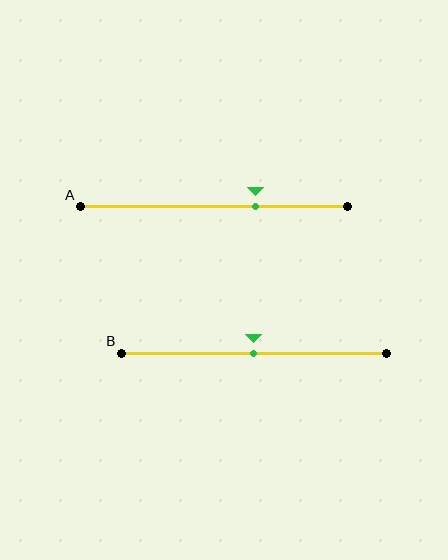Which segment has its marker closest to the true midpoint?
Segment B has its marker closest to the true midpoint.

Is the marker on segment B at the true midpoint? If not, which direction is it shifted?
Yes, the marker on segment B is at the true midpoint.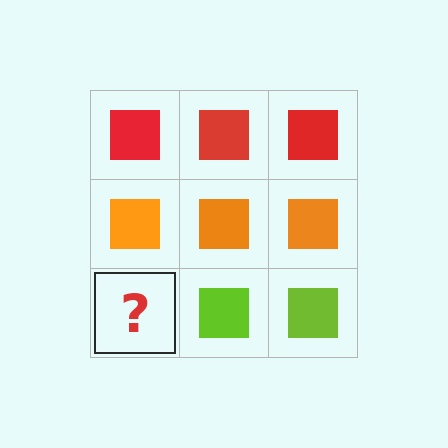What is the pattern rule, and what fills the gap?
The rule is that each row has a consistent color. The gap should be filled with a lime square.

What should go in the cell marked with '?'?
The missing cell should contain a lime square.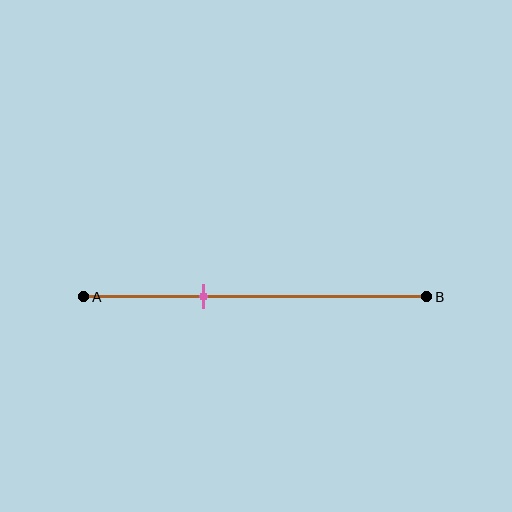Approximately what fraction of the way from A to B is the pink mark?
The pink mark is approximately 35% of the way from A to B.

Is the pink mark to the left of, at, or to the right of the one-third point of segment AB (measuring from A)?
The pink mark is approximately at the one-third point of segment AB.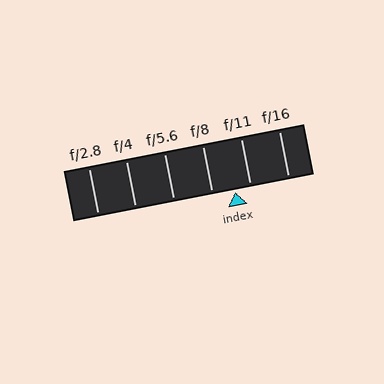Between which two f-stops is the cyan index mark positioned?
The index mark is between f/8 and f/11.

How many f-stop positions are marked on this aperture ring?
There are 6 f-stop positions marked.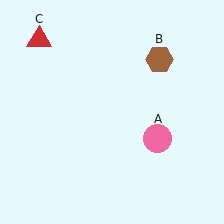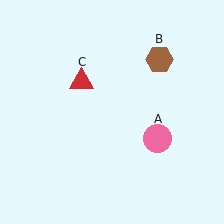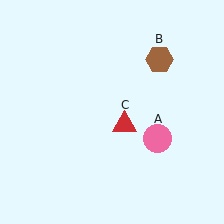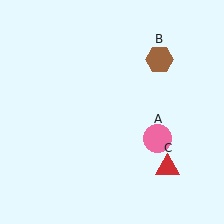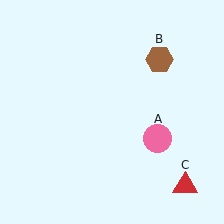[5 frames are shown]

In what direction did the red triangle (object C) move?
The red triangle (object C) moved down and to the right.